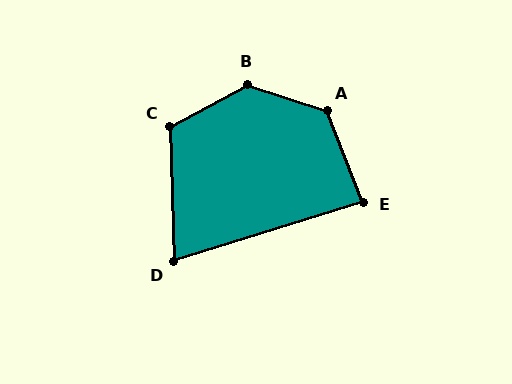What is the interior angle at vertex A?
Approximately 130 degrees (obtuse).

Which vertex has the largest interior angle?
B, at approximately 133 degrees.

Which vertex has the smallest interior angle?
D, at approximately 74 degrees.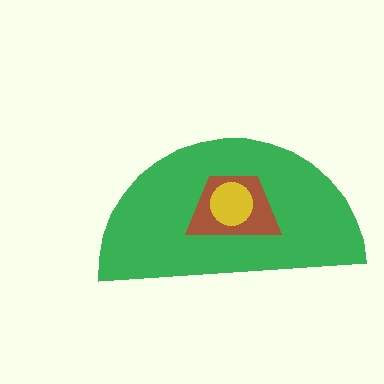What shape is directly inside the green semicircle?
The brown trapezoid.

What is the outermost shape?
The green semicircle.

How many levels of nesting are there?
3.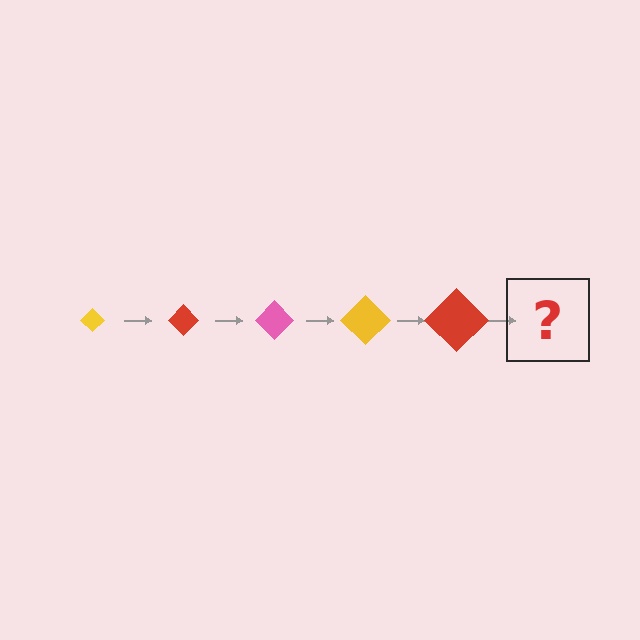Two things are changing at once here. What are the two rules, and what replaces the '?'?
The two rules are that the diamond grows larger each step and the color cycles through yellow, red, and pink. The '?' should be a pink diamond, larger than the previous one.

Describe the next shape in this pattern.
It should be a pink diamond, larger than the previous one.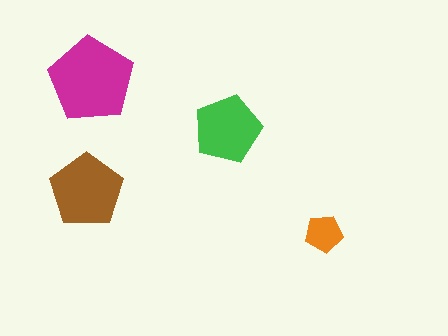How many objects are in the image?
There are 4 objects in the image.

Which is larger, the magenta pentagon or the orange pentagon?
The magenta one.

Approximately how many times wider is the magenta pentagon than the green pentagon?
About 1.5 times wider.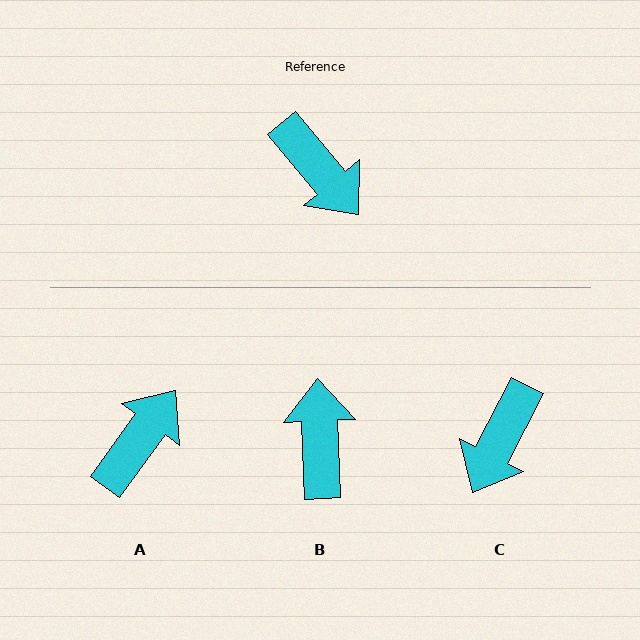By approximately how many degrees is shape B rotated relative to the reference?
Approximately 143 degrees counter-clockwise.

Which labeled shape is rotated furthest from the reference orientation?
B, about 143 degrees away.